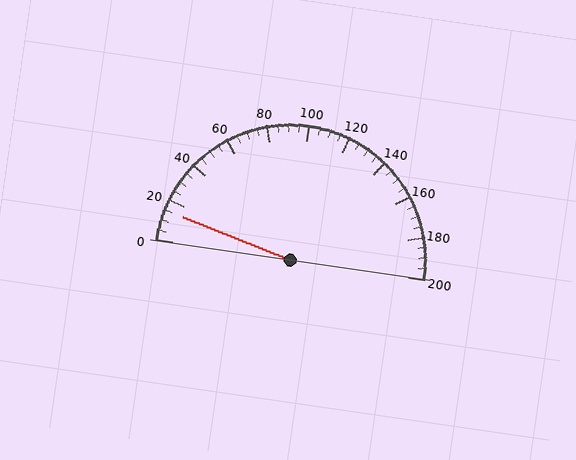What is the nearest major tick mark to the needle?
The nearest major tick mark is 20.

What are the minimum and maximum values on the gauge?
The gauge ranges from 0 to 200.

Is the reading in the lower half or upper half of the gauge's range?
The reading is in the lower half of the range (0 to 200).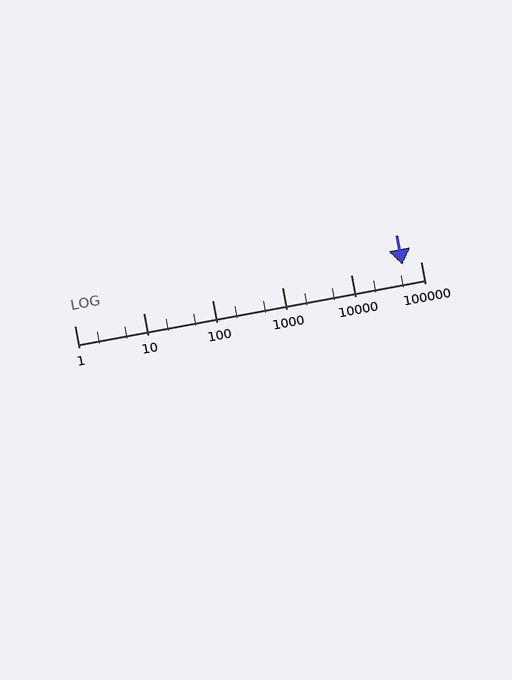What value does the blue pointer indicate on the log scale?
The pointer indicates approximately 54000.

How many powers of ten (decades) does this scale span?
The scale spans 5 decades, from 1 to 100000.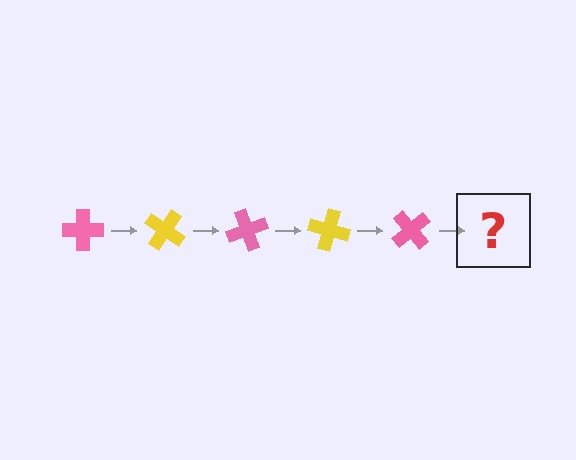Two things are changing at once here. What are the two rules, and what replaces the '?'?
The two rules are that it rotates 35 degrees each step and the color cycles through pink and yellow. The '?' should be a yellow cross, rotated 175 degrees from the start.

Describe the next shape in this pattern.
It should be a yellow cross, rotated 175 degrees from the start.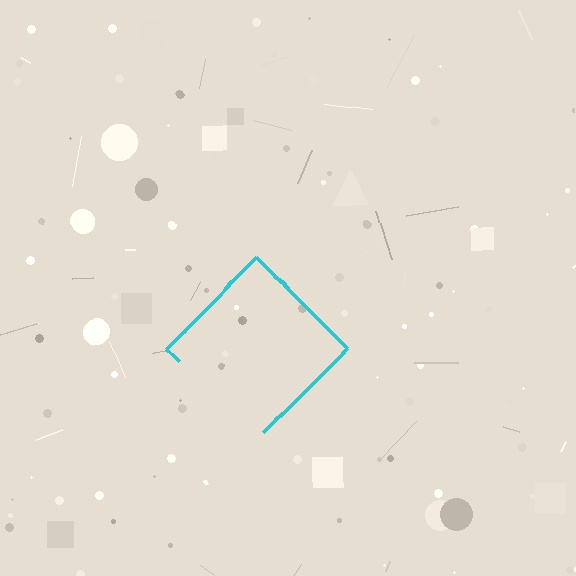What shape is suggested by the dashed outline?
The dashed outline suggests a diamond.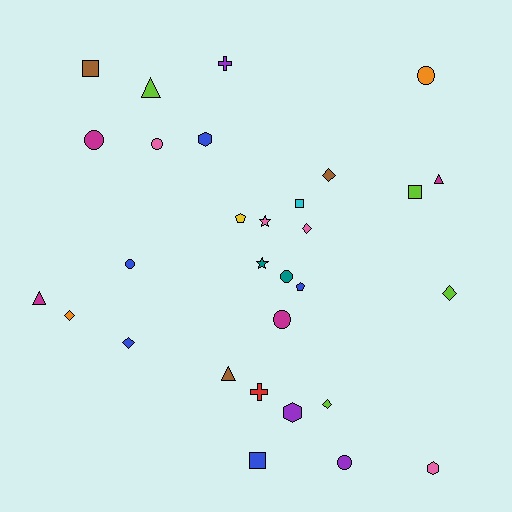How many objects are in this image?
There are 30 objects.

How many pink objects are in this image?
There are 4 pink objects.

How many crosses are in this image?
There are 2 crosses.